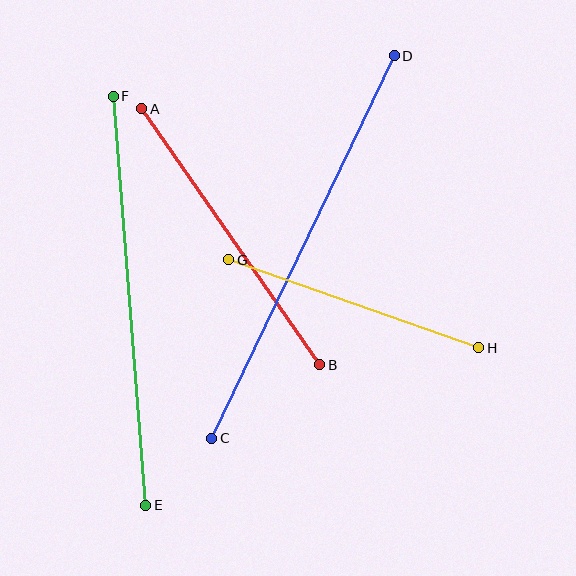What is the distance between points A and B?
The distance is approximately 312 pixels.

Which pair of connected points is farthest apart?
Points C and D are farthest apart.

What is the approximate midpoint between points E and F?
The midpoint is at approximately (129, 301) pixels.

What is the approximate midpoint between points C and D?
The midpoint is at approximately (303, 247) pixels.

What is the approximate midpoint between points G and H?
The midpoint is at approximately (354, 304) pixels.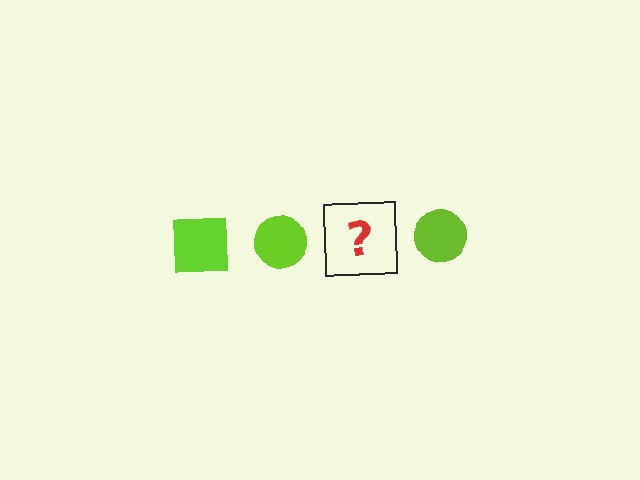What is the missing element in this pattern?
The missing element is a lime square.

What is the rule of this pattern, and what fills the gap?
The rule is that the pattern cycles through square, circle shapes in lime. The gap should be filled with a lime square.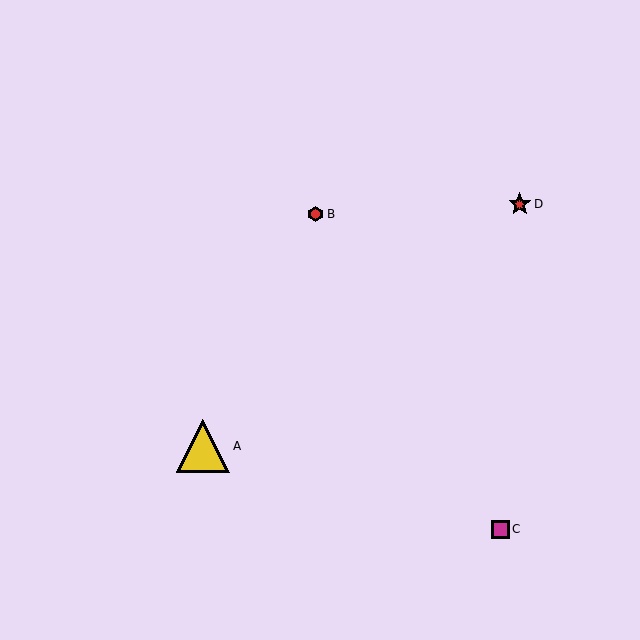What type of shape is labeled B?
Shape B is a red hexagon.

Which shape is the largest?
The yellow triangle (labeled A) is the largest.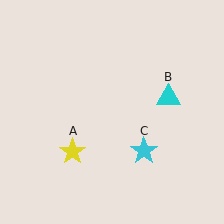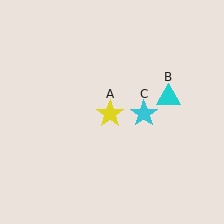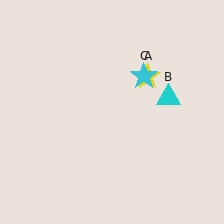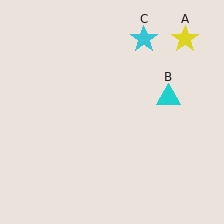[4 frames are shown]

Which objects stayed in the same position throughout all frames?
Cyan triangle (object B) remained stationary.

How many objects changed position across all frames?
2 objects changed position: yellow star (object A), cyan star (object C).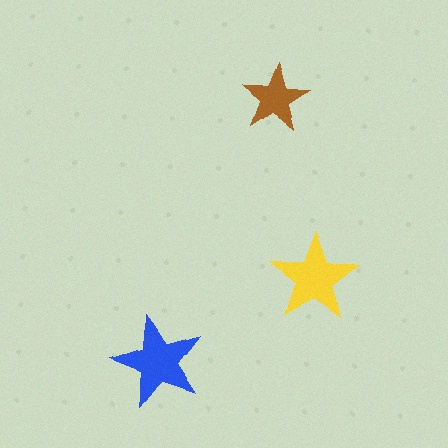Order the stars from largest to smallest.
the blue one, the yellow one, the brown one.